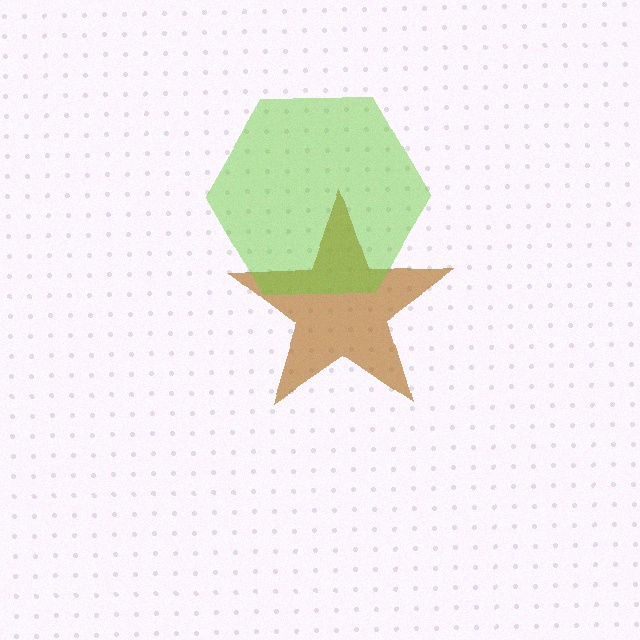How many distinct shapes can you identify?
There are 2 distinct shapes: a brown star, a lime hexagon.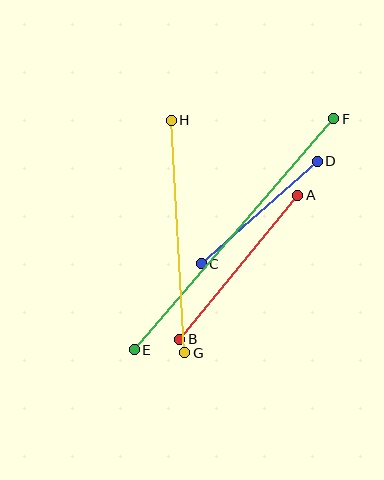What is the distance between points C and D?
The distance is approximately 155 pixels.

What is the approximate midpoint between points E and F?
The midpoint is at approximately (234, 234) pixels.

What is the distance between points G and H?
The distance is approximately 233 pixels.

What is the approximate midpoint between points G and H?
The midpoint is at approximately (178, 236) pixels.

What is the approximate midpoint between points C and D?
The midpoint is at approximately (259, 213) pixels.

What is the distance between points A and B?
The distance is approximately 186 pixels.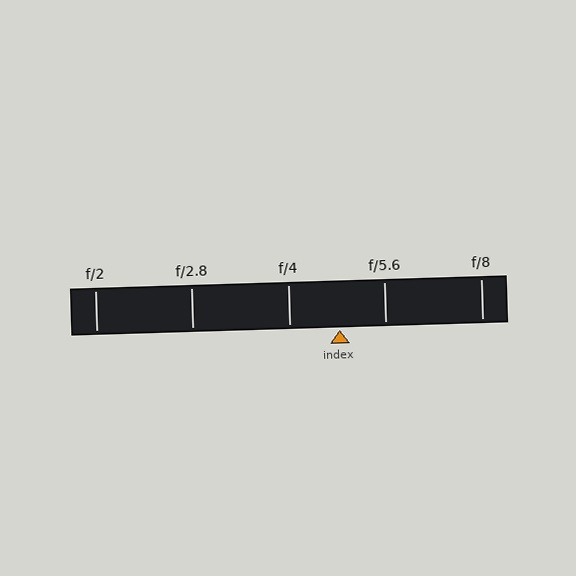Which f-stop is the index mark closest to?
The index mark is closest to f/5.6.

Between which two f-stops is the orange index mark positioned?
The index mark is between f/4 and f/5.6.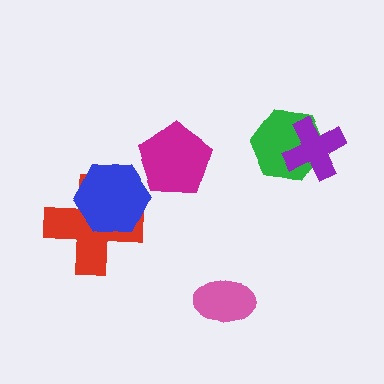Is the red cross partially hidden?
Yes, it is partially covered by another shape.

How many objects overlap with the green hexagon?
1 object overlaps with the green hexagon.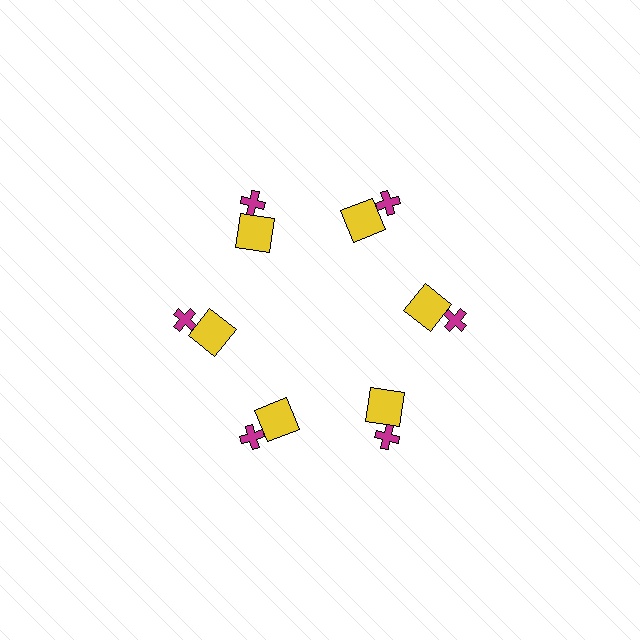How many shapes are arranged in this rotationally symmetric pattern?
There are 12 shapes, arranged in 6 groups of 2.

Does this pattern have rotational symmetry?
Yes, this pattern has 6-fold rotational symmetry. It looks the same after rotating 60 degrees around the center.